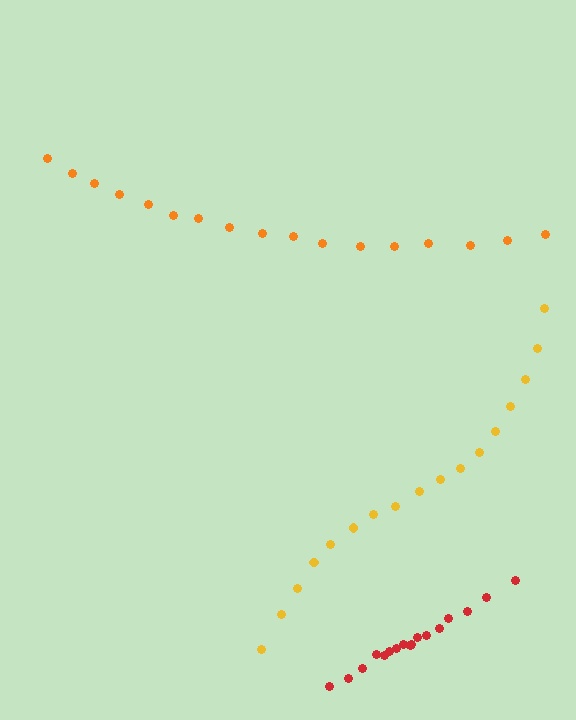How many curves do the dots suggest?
There are 3 distinct paths.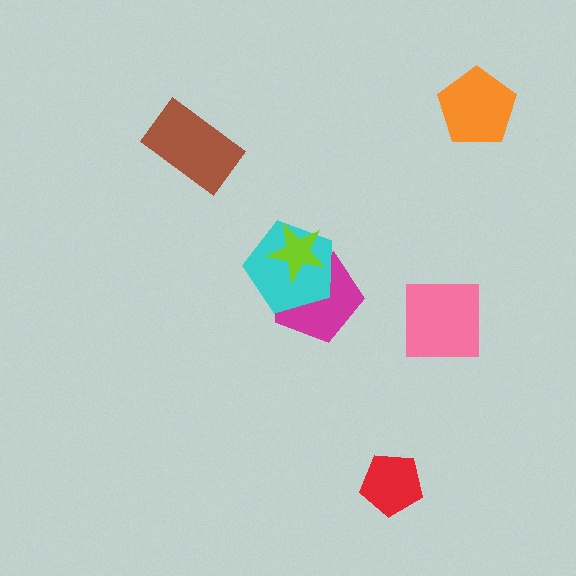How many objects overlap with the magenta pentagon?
2 objects overlap with the magenta pentagon.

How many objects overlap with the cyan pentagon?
2 objects overlap with the cyan pentagon.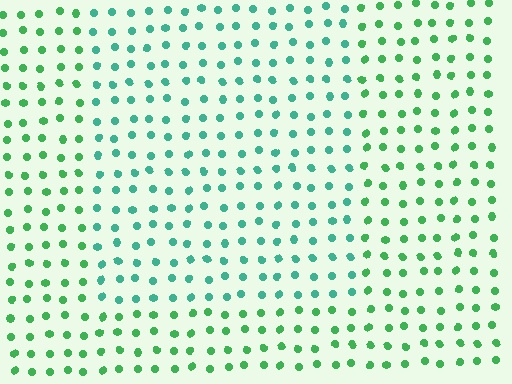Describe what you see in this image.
The image is filled with small green elements in a uniform arrangement. A rectangle-shaped region is visible where the elements are tinted to a slightly different hue, forming a subtle color boundary.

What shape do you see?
I see a rectangle.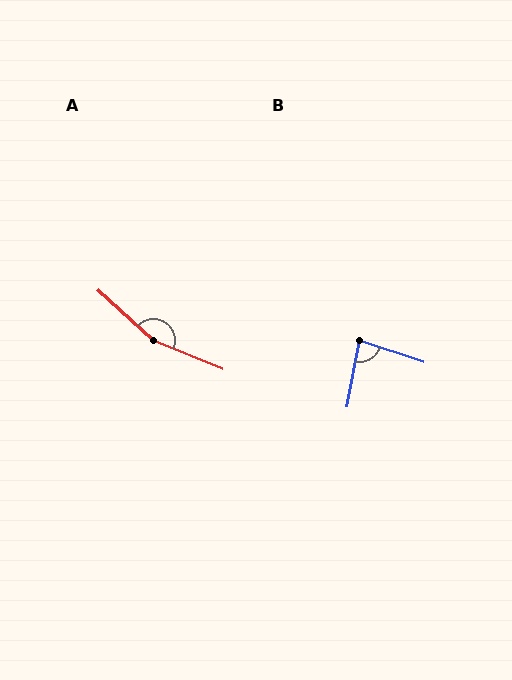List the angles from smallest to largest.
B (82°), A (160°).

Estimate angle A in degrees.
Approximately 160 degrees.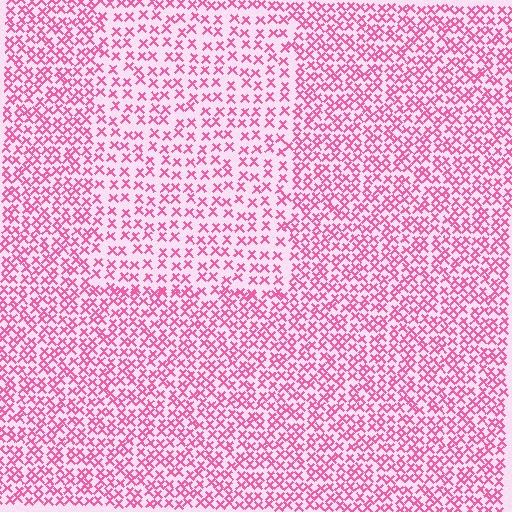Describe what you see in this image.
The image contains small pink elements arranged at two different densities. A rectangle-shaped region is visible where the elements are less densely packed than the surrounding area.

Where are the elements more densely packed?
The elements are more densely packed outside the rectangle boundary.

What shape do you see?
I see a rectangle.